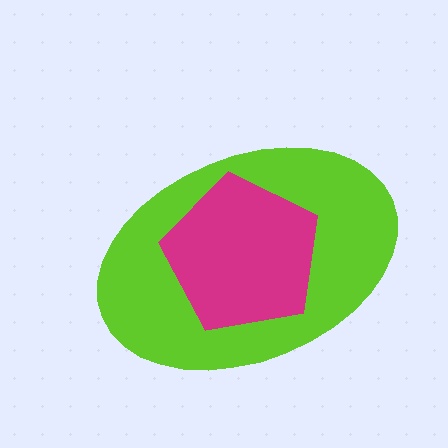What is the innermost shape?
The magenta pentagon.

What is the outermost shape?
The lime ellipse.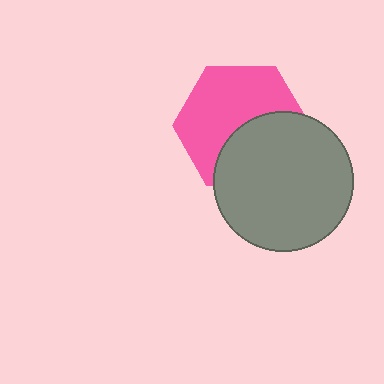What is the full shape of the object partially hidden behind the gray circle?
The partially hidden object is a pink hexagon.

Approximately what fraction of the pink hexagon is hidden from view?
Roughly 41% of the pink hexagon is hidden behind the gray circle.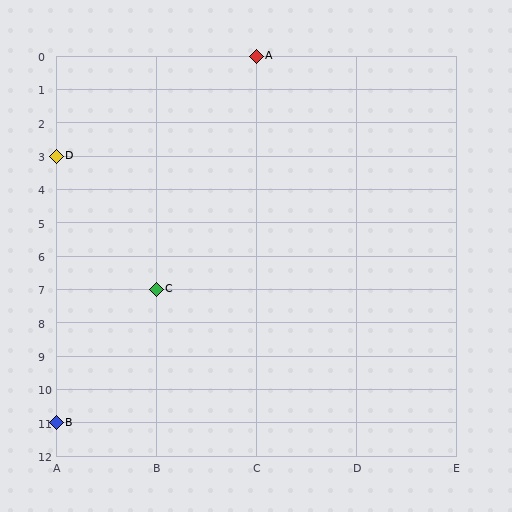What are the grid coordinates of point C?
Point C is at grid coordinates (B, 7).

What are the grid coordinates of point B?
Point B is at grid coordinates (A, 11).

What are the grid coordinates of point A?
Point A is at grid coordinates (C, 0).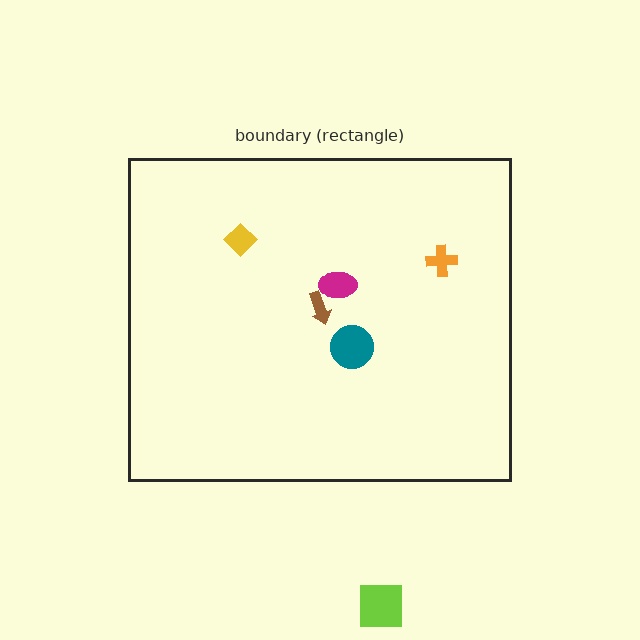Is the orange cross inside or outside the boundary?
Inside.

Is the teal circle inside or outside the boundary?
Inside.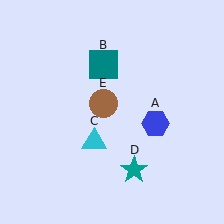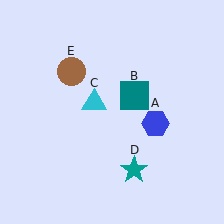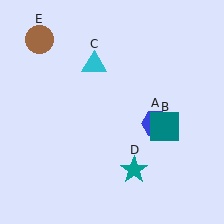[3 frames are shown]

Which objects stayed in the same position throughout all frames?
Blue hexagon (object A) and teal star (object D) remained stationary.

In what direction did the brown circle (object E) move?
The brown circle (object E) moved up and to the left.